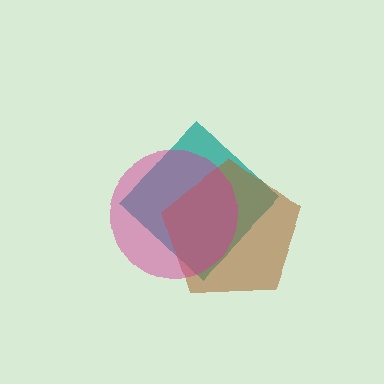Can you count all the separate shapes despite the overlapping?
Yes, there are 3 separate shapes.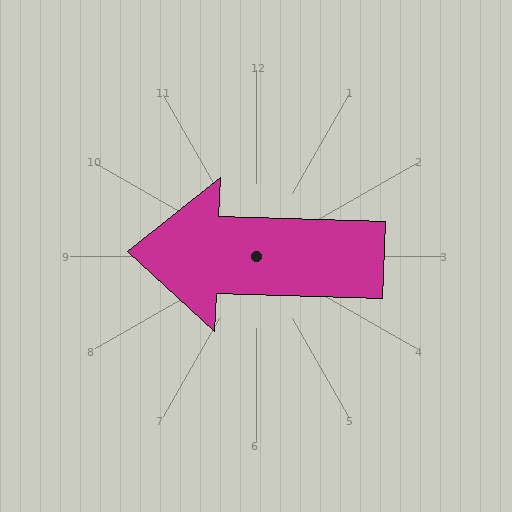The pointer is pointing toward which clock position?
Roughly 9 o'clock.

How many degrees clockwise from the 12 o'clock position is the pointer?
Approximately 272 degrees.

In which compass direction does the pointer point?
West.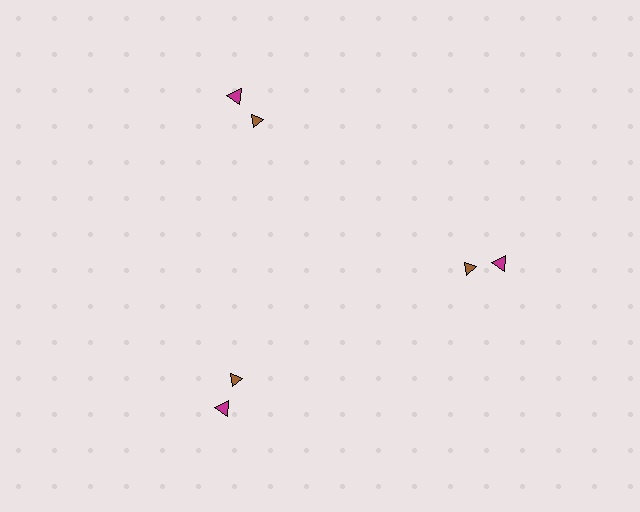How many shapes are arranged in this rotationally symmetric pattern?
There are 6 shapes, arranged in 3 groups of 2.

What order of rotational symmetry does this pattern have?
This pattern has 3-fold rotational symmetry.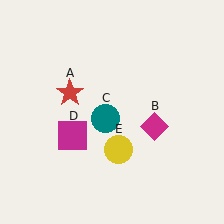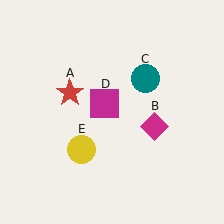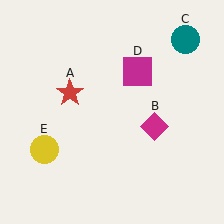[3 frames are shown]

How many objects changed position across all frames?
3 objects changed position: teal circle (object C), magenta square (object D), yellow circle (object E).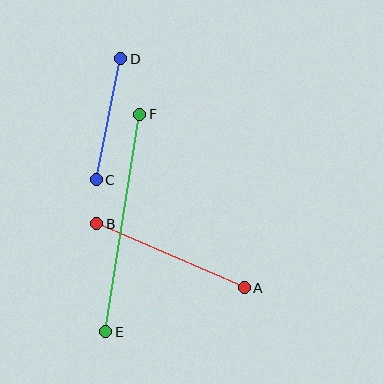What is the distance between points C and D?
The distance is approximately 123 pixels.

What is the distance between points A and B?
The distance is approximately 161 pixels.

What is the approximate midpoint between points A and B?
The midpoint is at approximately (170, 256) pixels.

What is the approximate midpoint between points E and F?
The midpoint is at approximately (123, 223) pixels.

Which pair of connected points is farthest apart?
Points E and F are farthest apart.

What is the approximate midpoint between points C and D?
The midpoint is at approximately (108, 119) pixels.